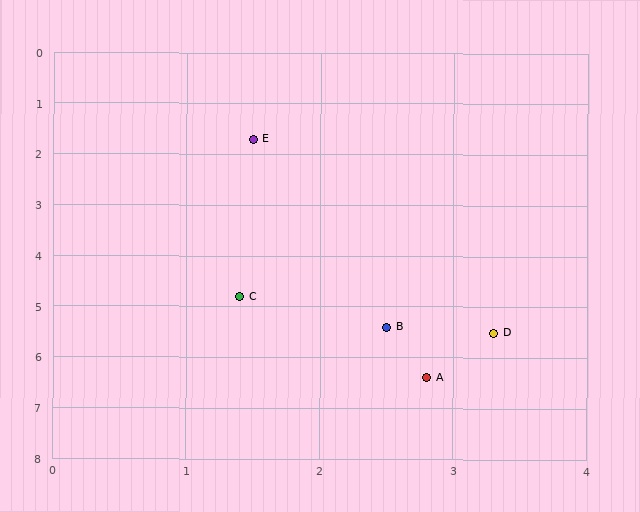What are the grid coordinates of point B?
Point B is at approximately (2.5, 5.4).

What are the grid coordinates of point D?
Point D is at approximately (3.3, 5.5).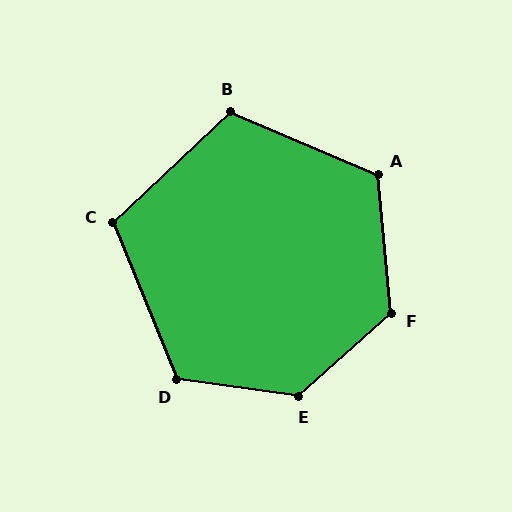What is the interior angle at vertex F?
Approximately 126 degrees (obtuse).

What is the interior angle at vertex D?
Approximately 120 degrees (obtuse).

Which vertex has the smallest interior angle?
C, at approximately 111 degrees.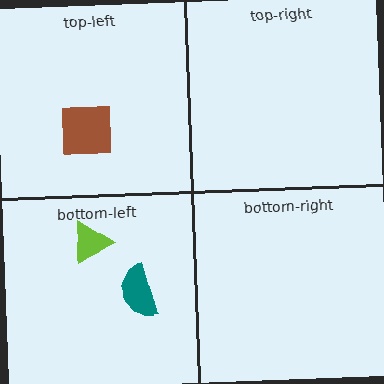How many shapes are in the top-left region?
1.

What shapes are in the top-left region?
The brown square.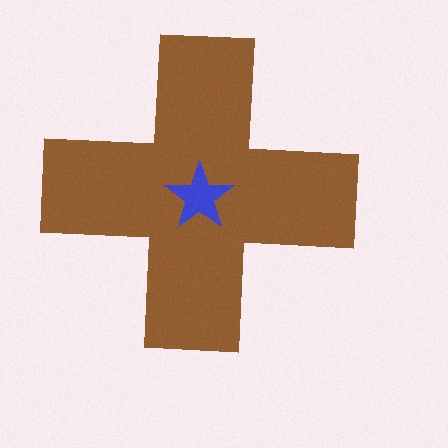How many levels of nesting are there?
2.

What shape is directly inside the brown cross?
The blue star.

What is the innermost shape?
The blue star.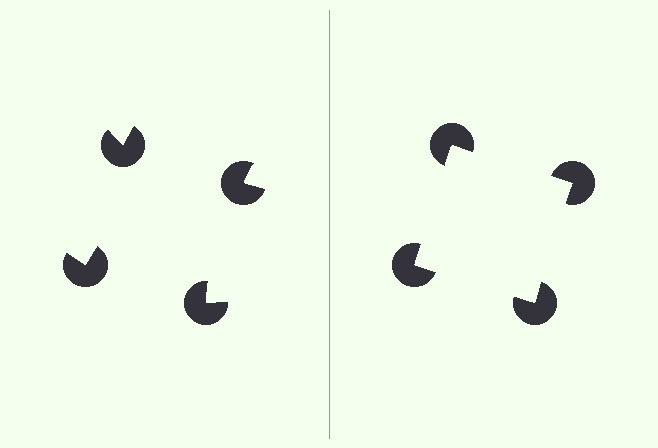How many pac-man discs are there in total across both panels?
8 — 4 on each side.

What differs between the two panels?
The pac-man discs are positioned identically on both sides; only the wedge orientations differ. On the right they align to a square; on the left they are misaligned.